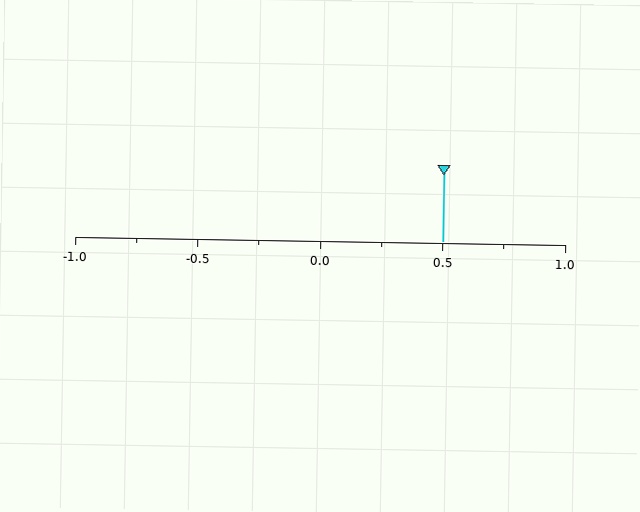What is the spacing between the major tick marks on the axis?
The major ticks are spaced 0.5 apart.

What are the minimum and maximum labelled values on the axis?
The axis runs from -1.0 to 1.0.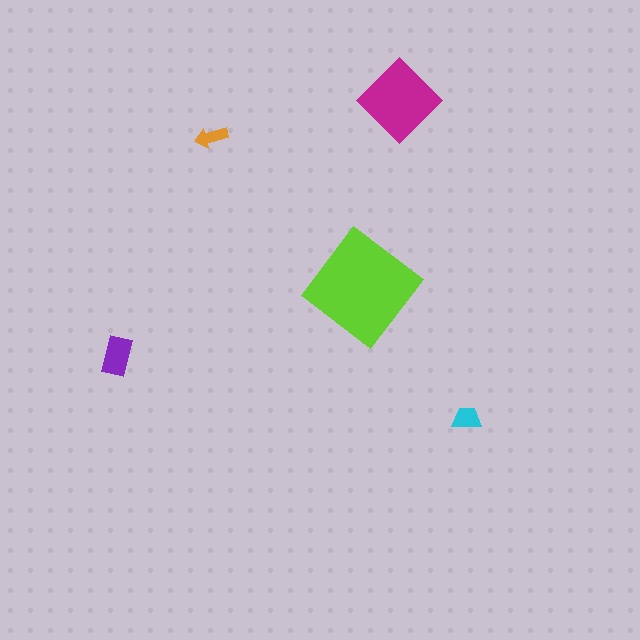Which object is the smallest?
The orange arrow.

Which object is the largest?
The lime diamond.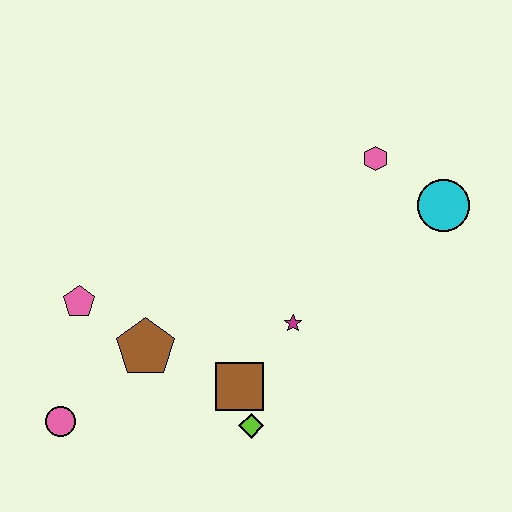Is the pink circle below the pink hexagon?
Yes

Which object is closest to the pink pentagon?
The brown pentagon is closest to the pink pentagon.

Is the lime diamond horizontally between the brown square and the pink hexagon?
Yes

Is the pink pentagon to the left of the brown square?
Yes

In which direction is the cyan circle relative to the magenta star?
The cyan circle is to the right of the magenta star.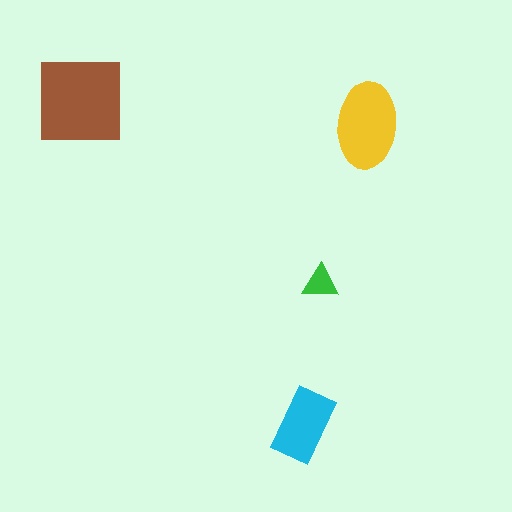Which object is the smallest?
The green triangle.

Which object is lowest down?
The cyan rectangle is bottommost.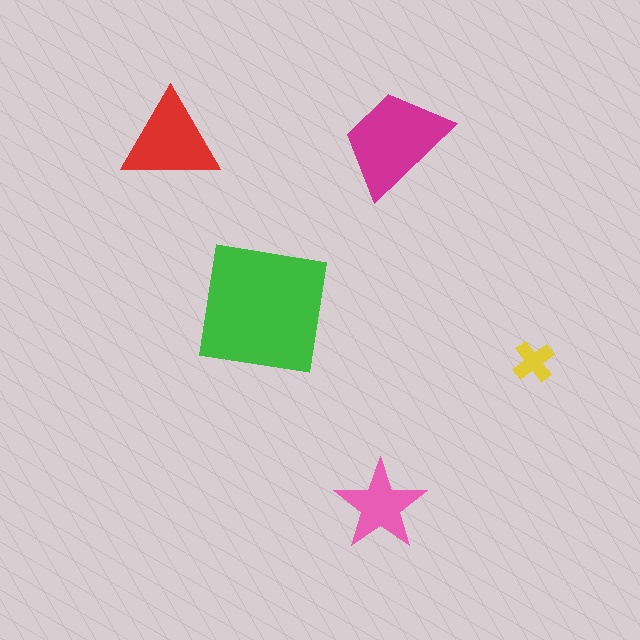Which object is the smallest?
The yellow cross.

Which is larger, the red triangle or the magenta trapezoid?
The magenta trapezoid.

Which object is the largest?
The green square.